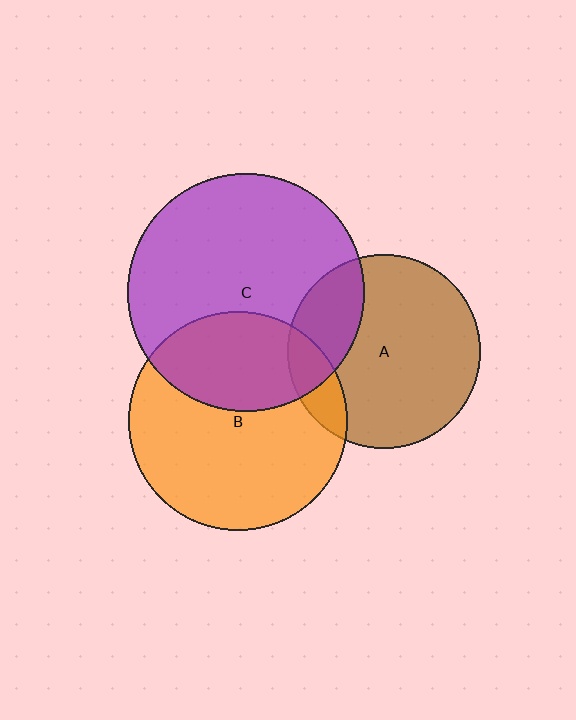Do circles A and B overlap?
Yes.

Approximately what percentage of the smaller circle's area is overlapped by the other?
Approximately 15%.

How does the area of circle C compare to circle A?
Approximately 1.5 times.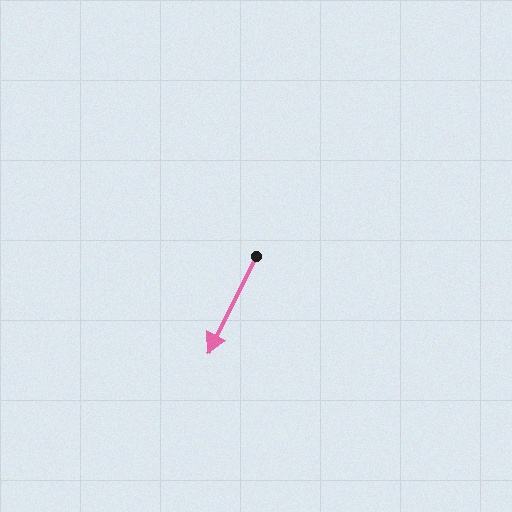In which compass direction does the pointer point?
Southwest.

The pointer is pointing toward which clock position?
Roughly 7 o'clock.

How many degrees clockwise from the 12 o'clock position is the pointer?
Approximately 206 degrees.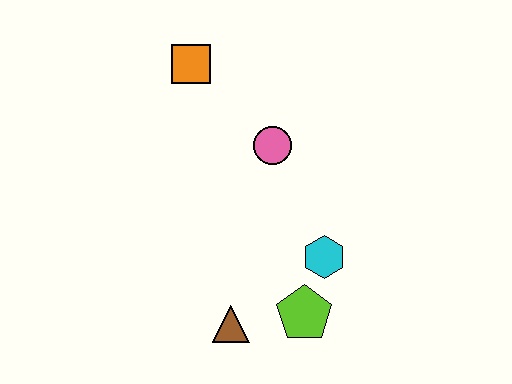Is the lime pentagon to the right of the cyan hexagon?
No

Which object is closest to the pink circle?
The orange square is closest to the pink circle.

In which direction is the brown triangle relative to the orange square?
The brown triangle is below the orange square.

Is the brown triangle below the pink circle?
Yes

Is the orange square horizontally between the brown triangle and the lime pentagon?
No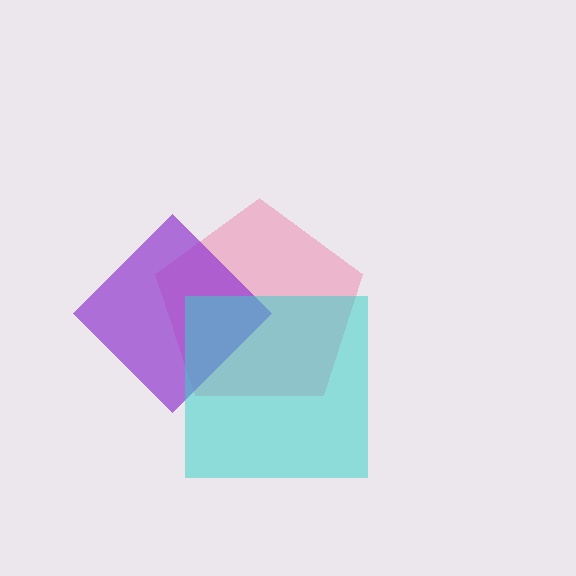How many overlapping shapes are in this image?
There are 3 overlapping shapes in the image.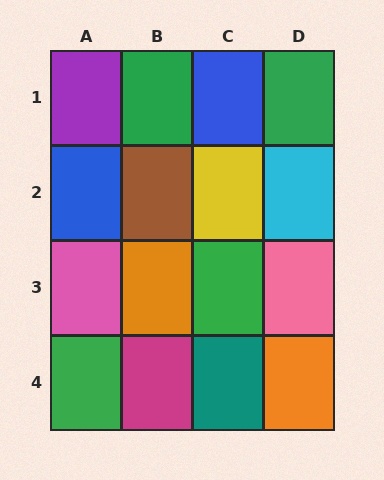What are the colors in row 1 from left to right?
Purple, green, blue, green.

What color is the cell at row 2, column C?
Yellow.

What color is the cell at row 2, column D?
Cyan.